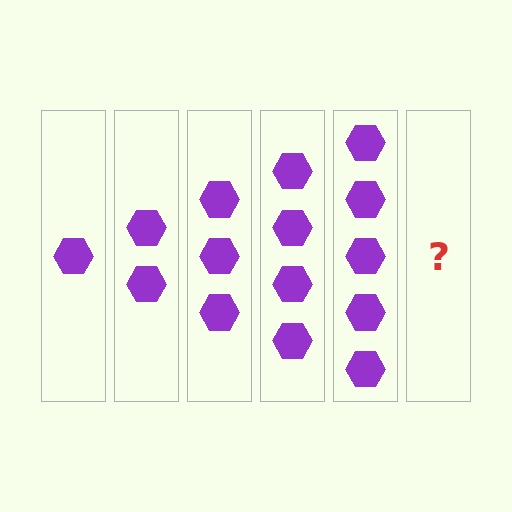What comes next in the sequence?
The next element should be 6 hexagons.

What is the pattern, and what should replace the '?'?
The pattern is that each step adds one more hexagon. The '?' should be 6 hexagons.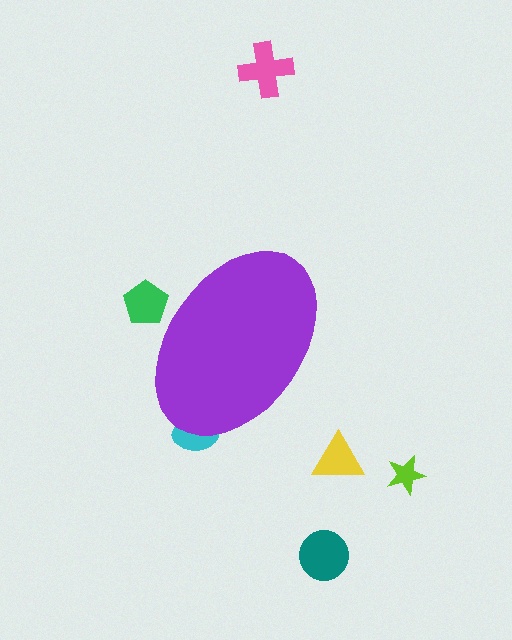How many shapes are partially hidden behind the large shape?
2 shapes are partially hidden.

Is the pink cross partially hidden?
No, the pink cross is fully visible.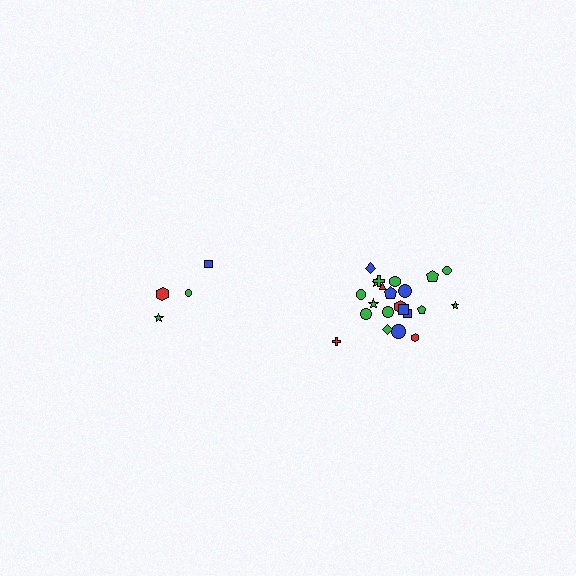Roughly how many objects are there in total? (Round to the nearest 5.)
Roughly 25 objects in total.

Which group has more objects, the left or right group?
The right group.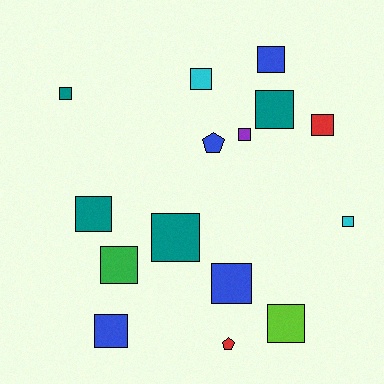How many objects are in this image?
There are 15 objects.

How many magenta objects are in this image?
There are no magenta objects.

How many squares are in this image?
There are 13 squares.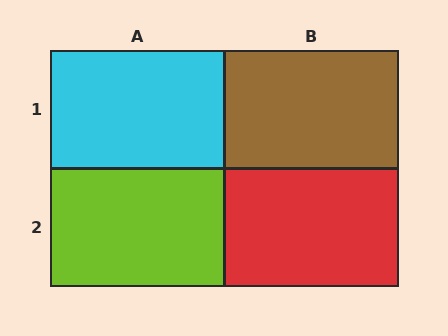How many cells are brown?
1 cell is brown.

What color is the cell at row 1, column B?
Brown.